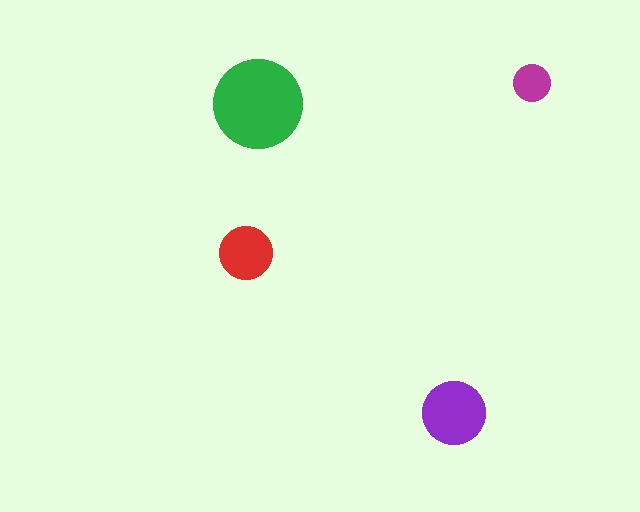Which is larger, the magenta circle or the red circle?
The red one.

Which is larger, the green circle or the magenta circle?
The green one.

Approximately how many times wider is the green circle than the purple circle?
About 1.5 times wider.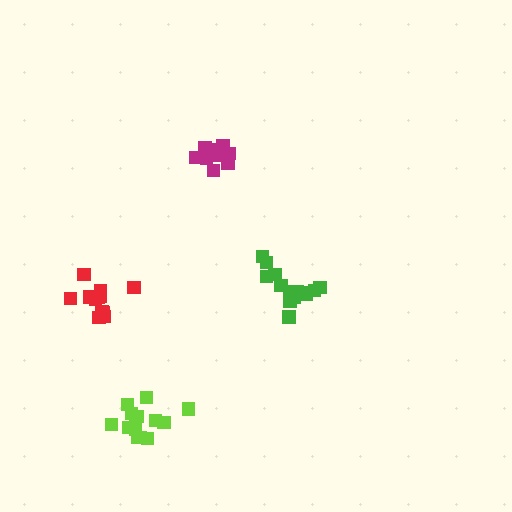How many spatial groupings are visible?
There are 4 spatial groupings.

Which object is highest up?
The magenta cluster is topmost.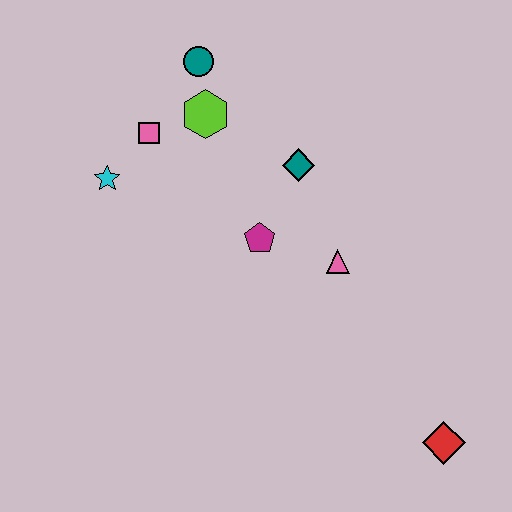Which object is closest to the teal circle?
The lime hexagon is closest to the teal circle.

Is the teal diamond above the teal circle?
No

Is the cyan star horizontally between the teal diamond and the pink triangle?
No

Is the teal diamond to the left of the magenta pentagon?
No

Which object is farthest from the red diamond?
The teal circle is farthest from the red diamond.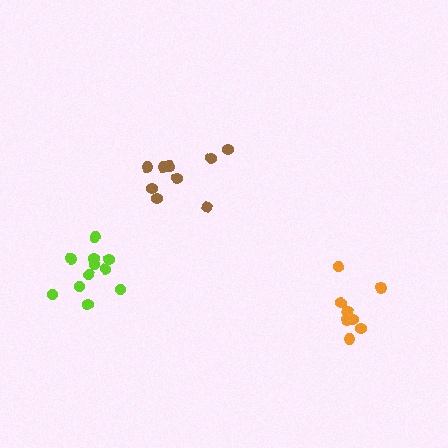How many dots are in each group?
Group 1: 11 dots, Group 2: 9 dots, Group 3: 8 dots (28 total).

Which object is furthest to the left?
The lime cluster is leftmost.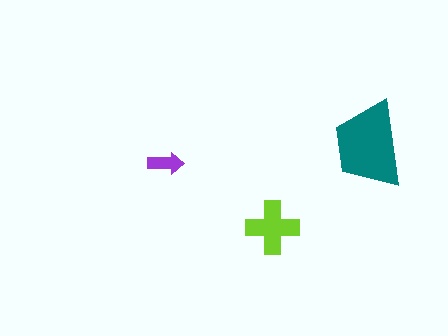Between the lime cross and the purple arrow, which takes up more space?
The lime cross.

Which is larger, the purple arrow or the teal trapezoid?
The teal trapezoid.